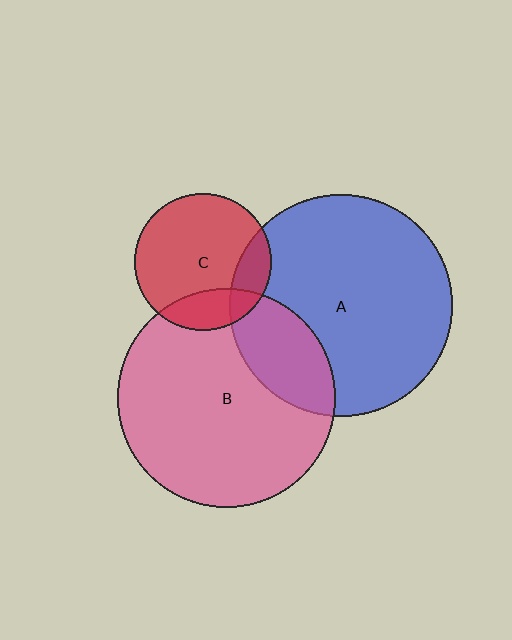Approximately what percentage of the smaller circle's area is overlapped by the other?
Approximately 20%.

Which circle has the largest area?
Circle A (blue).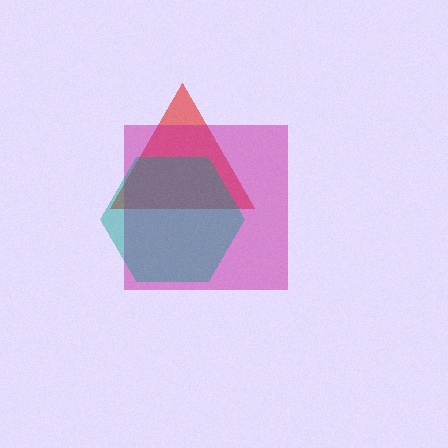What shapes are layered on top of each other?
The layered shapes are: a red triangle, a magenta square, a teal hexagon.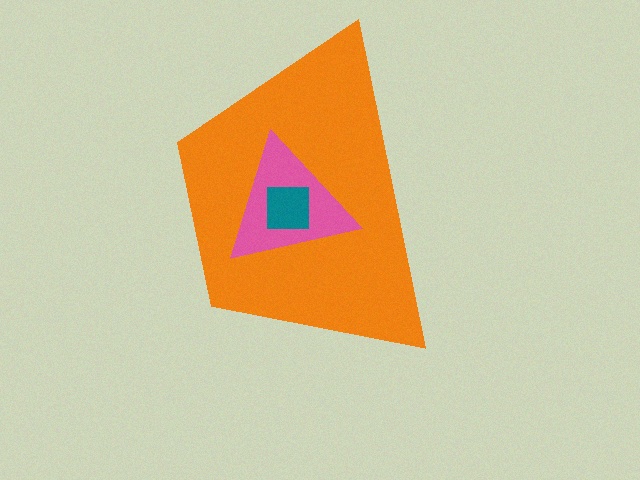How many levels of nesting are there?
3.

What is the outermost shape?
The orange trapezoid.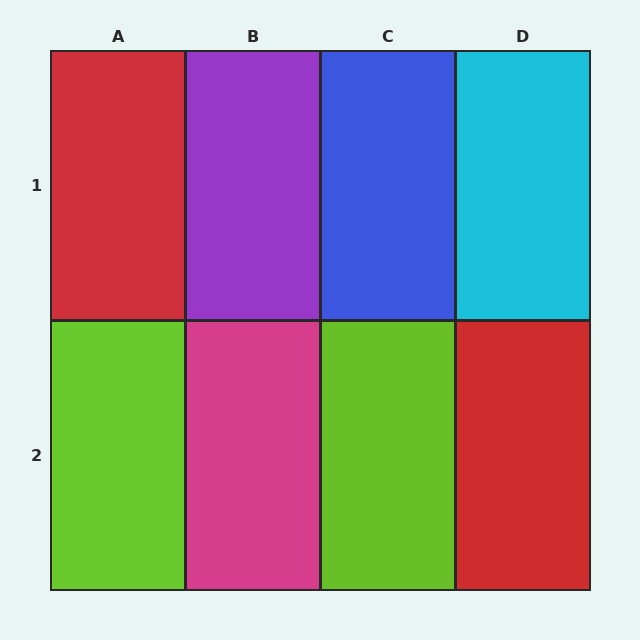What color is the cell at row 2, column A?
Lime.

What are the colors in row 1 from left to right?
Red, purple, blue, cyan.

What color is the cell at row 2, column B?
Magenta.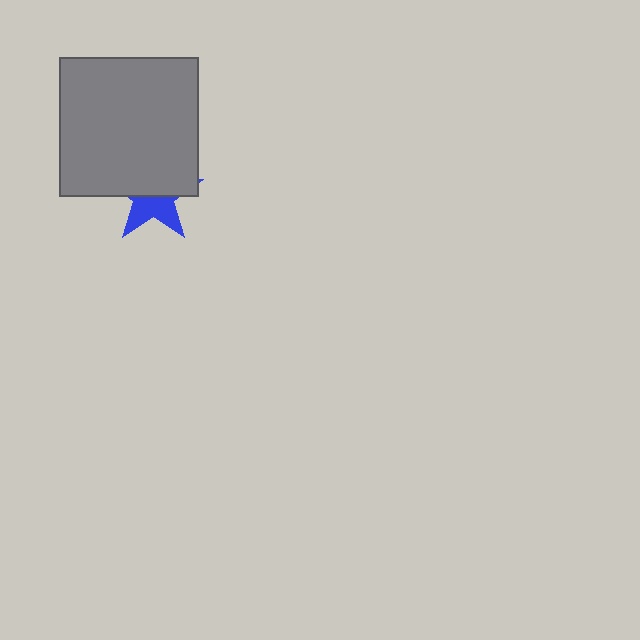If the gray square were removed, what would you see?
You would see the complete blue star.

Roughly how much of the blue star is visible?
A small part of it is visible (roughly 44%).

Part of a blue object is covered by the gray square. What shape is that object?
It is a star.